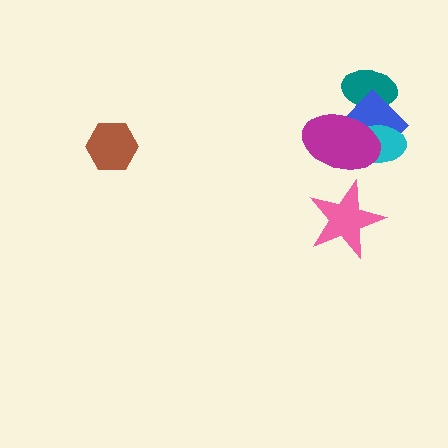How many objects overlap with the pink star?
0 objects overlap with the pink star.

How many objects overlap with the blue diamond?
3 objects overlap with the blue diamond.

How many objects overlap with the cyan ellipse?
2 objects overlap with the cyan ellipse.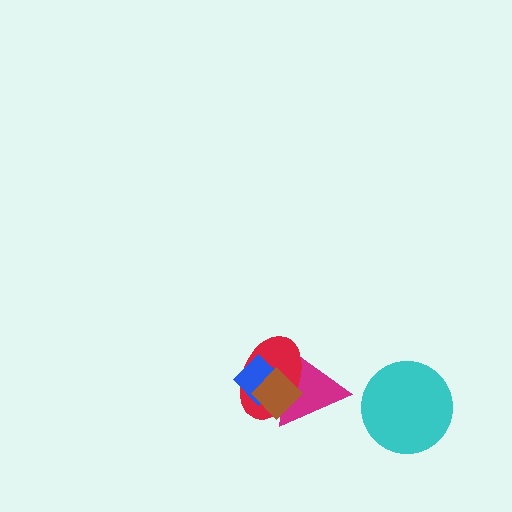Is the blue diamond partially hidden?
Yes, it is partially covered by another shape.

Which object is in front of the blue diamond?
The brown diamond is in front of the blue diamond.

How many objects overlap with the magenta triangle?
3 objects overlap with the magenta triangle.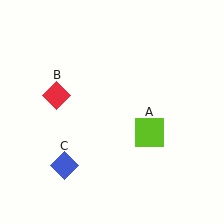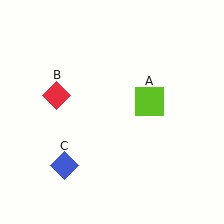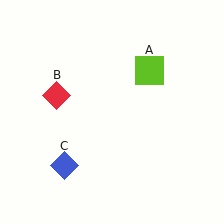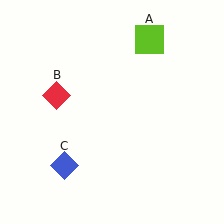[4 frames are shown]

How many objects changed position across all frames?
1 object changed position: lime square (object A).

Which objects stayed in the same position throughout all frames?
Red diamond (object B) and blue diamond (object C) remained stationary.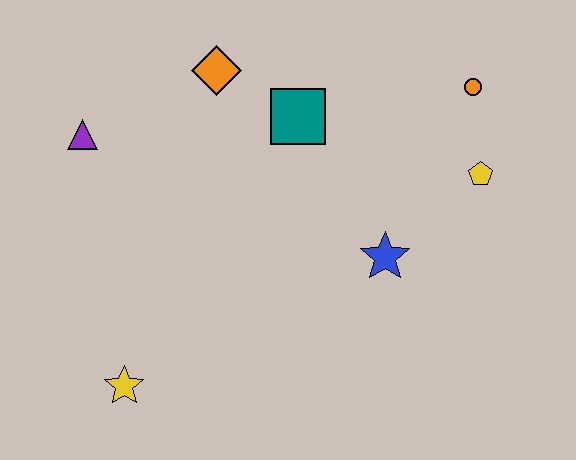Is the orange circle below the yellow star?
No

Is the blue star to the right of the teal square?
Yes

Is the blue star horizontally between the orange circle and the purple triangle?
Yes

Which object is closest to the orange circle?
The yellow pentagon is closest to the orange circle.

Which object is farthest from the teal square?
The yellow star is farthest from the teal square.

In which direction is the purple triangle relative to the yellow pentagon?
The purple triangle is to the left of the yellow pentagon.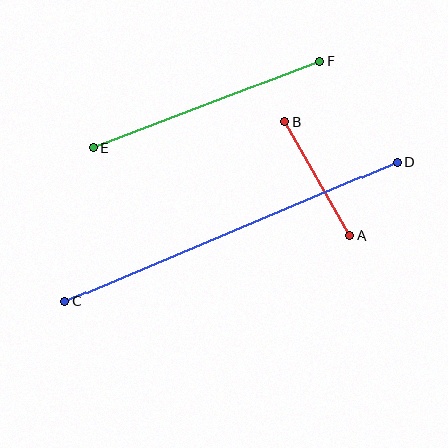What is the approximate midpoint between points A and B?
The midpoint is at approximately (317, 179) pixels.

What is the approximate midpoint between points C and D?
The midpoint is at approximately (231, 232) pixels.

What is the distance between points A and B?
The distance is approximately 131 pixels.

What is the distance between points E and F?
The distance is approximately 241 pixels.